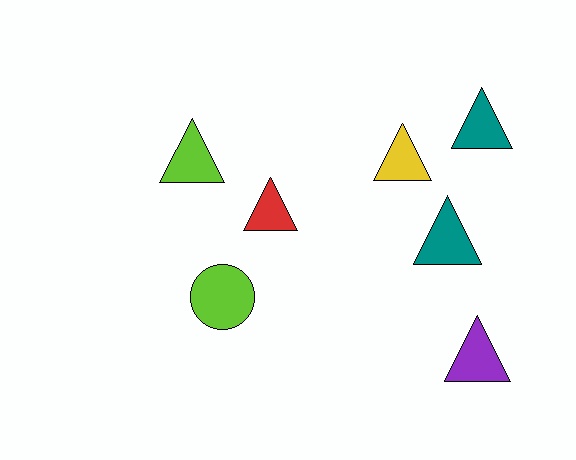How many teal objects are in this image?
There are 2 teal objects.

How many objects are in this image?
There are 7 objects.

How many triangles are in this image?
There are 6 triangles.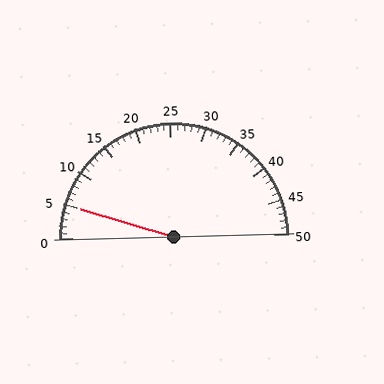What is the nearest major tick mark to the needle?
The nearest major tick mark is 5.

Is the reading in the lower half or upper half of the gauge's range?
The reading is in the lower half of the range (0 to 50).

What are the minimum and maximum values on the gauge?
The gauge ranges from 0 to 50.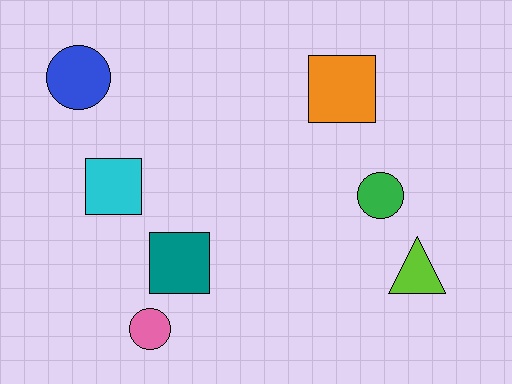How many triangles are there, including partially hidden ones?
There is 1 triangle.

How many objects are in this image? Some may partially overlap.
There are 7 objects.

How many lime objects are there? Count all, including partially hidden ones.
There is 1 lime object.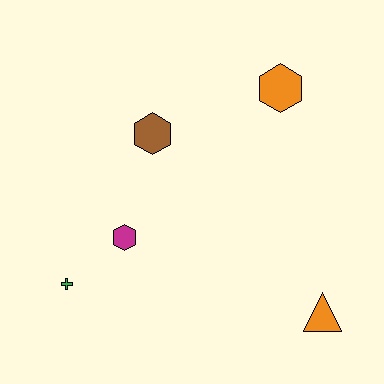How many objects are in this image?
There are 5 objects.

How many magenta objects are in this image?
There is 1 magenta object.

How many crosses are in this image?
There is 1 cross.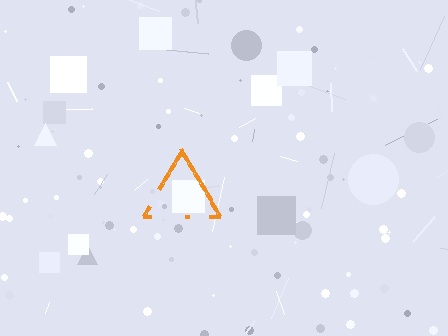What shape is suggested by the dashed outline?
The dashed outline suggests a triangle.